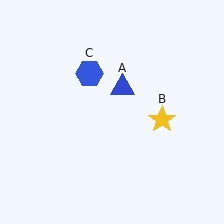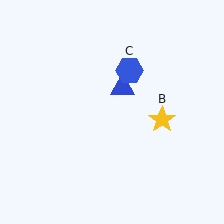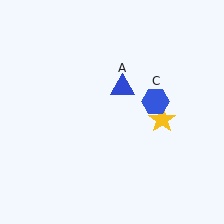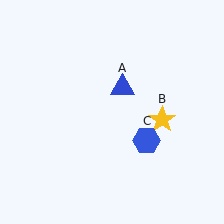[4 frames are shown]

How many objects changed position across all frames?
1 object changed position: blue hexagon (object C).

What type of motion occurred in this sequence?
The blue hexagon (object C) rotated clockwise around the center of the scene.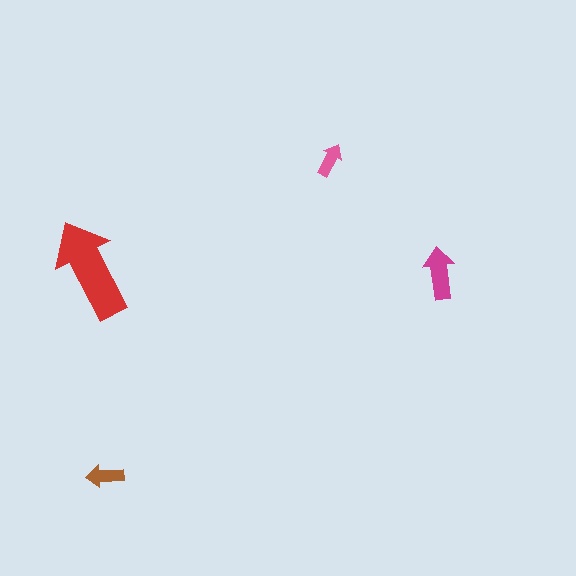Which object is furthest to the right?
The magenta arrow is rightmost.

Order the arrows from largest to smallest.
the red one, the magenta one, the brown one, the pink one.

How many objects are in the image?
There are 4 objects in the image.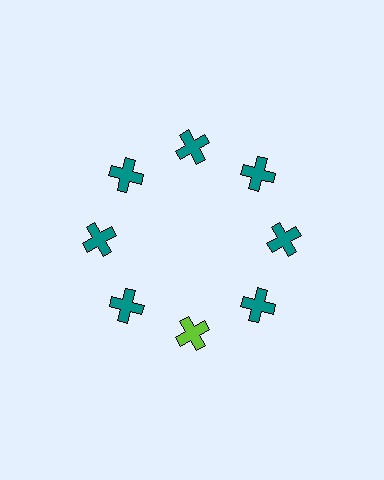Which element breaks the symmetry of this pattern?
The lime cross at roughly the 6 o'clock position breaks the symmetry. All other shapes are teal crosses.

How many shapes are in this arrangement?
There are 8 shapes arranged in a ring pattern.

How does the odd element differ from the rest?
It has a different color: lime instead of teal.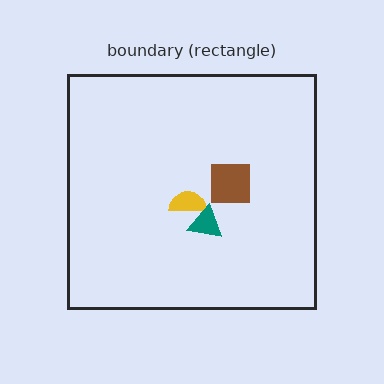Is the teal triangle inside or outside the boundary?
Inside.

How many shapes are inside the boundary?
3 inside, 0 outside.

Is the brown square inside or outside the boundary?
Inside.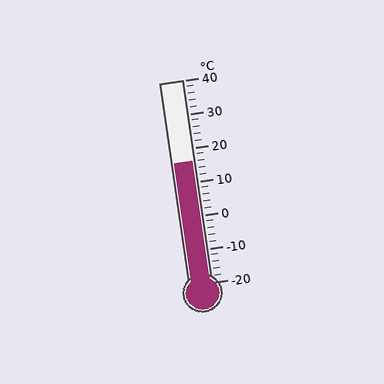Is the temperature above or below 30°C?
The temperature is below 30°C.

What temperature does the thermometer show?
The thermometer shows approximately 16°C.